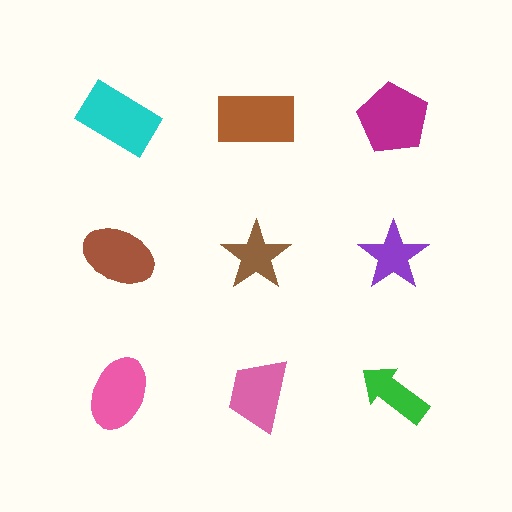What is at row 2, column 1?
A brown ellipse.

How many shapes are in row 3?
3 shapes.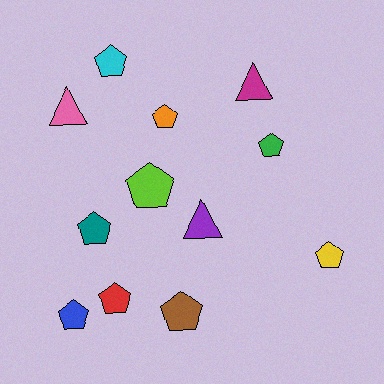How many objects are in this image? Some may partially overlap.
There are 12 objects.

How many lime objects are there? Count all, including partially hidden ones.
There is 1 lime object.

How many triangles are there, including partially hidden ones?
There are 3 triangles.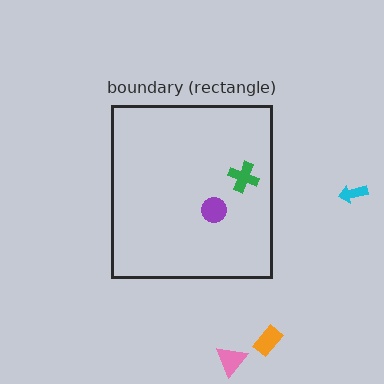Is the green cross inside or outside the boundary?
Inside.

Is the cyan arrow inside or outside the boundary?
Outside.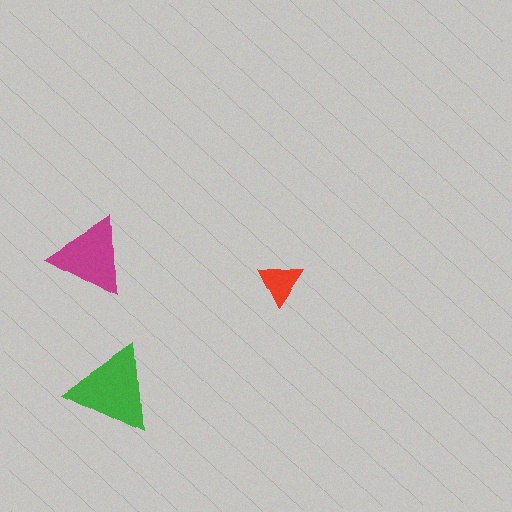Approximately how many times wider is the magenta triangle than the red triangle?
About 2 times wider.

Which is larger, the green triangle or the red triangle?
The green one.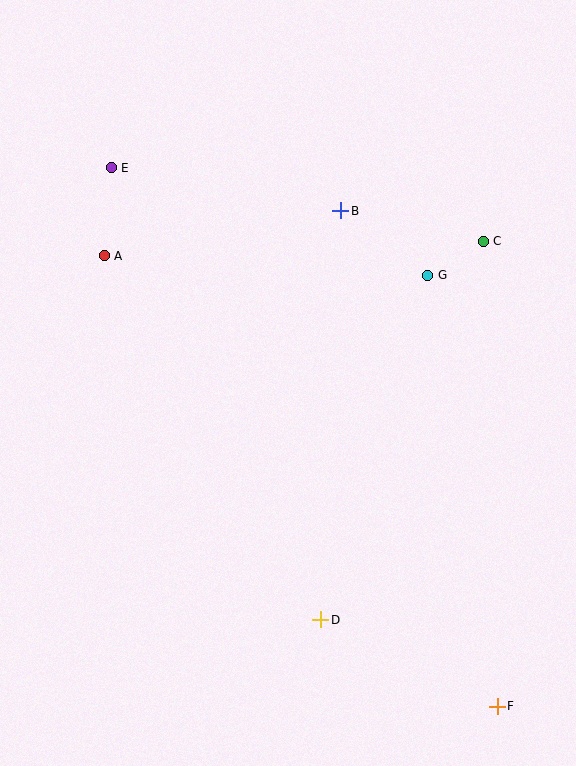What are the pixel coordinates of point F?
Point F is at (497, 706).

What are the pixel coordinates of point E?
Point E is at (111, 168).